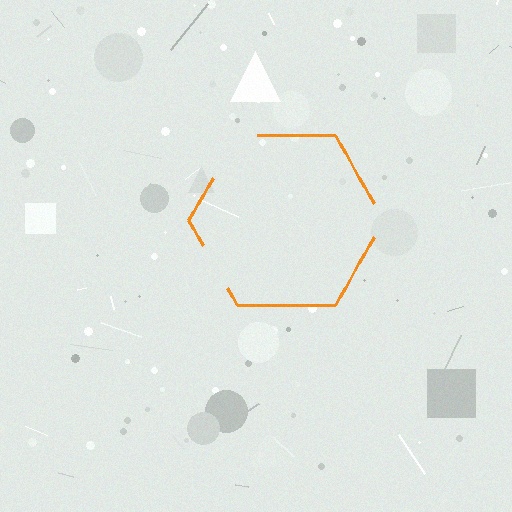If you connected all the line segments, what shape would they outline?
They would outline a hexagon.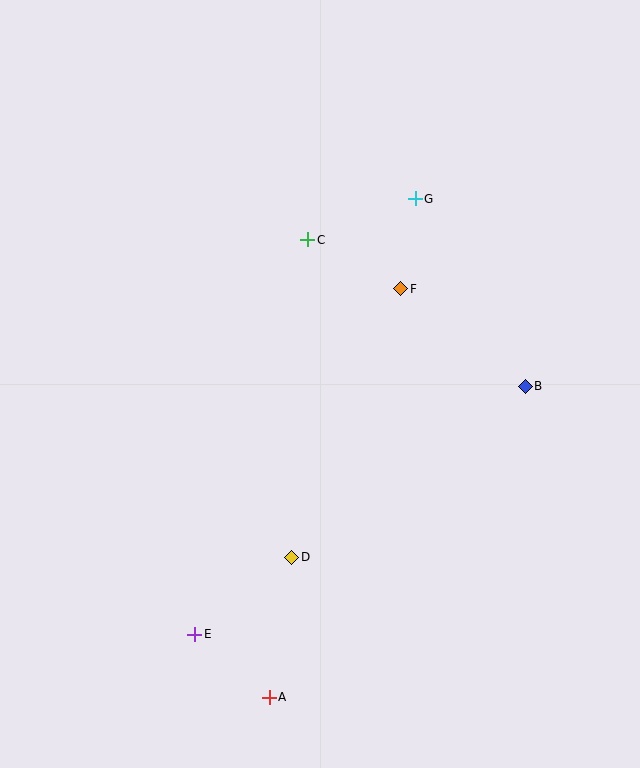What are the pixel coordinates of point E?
Point E is at (195, 634).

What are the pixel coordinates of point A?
Point A is at (269, 697).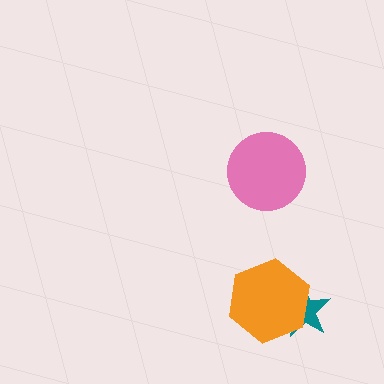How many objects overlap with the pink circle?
0 objects overlap with the pink circle.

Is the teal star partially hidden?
Yes, it is partially covered by another shape.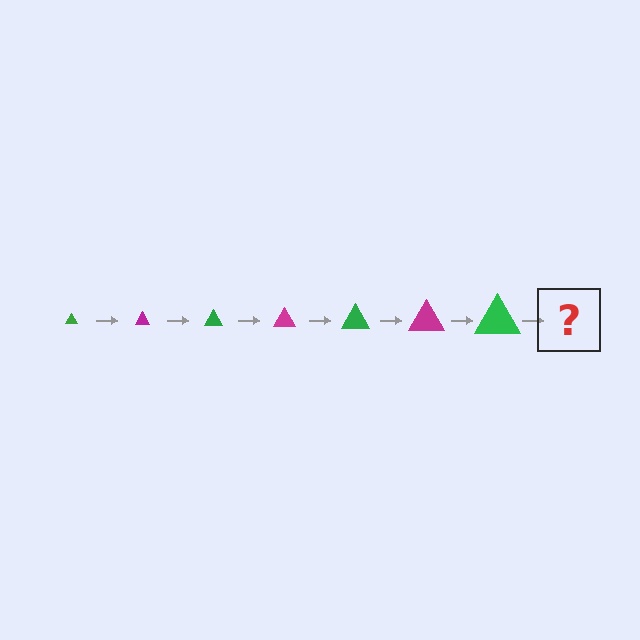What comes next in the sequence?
The next element should be a magenta triangle, larger than the previous one.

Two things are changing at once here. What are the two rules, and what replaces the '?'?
The two rules are that the triangle grows larger each step and the color cycles through green and magenta. The '?' should be a magenta triangle, larger than the previous one.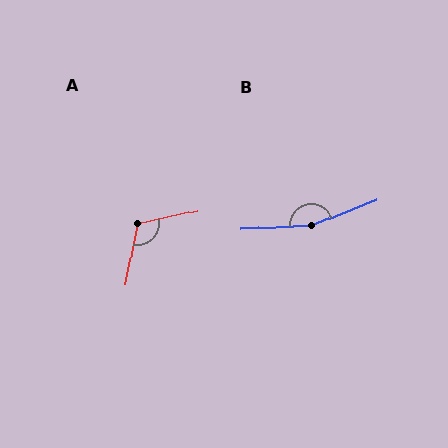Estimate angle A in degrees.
Approximately 113 degrees.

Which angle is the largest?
B, at approximately 162 degrees.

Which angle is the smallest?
A, at approximately 113 degrees.